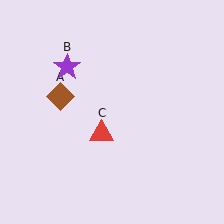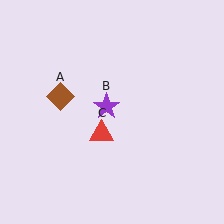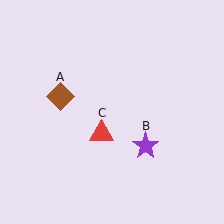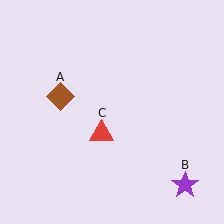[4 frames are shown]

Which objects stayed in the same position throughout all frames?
Brown diamond (object A) and red triangle (object C) remained stationary.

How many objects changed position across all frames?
1 object changed position: purple star (object B).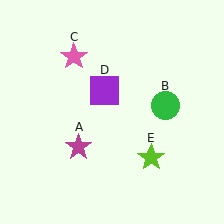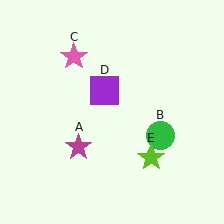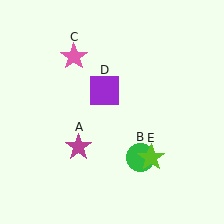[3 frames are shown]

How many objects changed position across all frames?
1 object changed position: green circle (object B).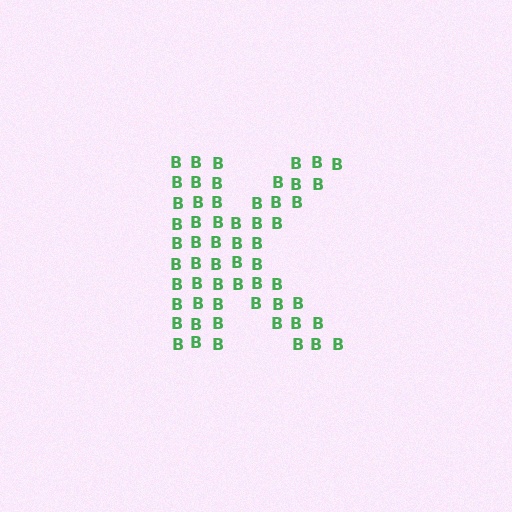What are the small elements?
The small elements are letter B's.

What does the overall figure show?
The overall figure shows the letter K.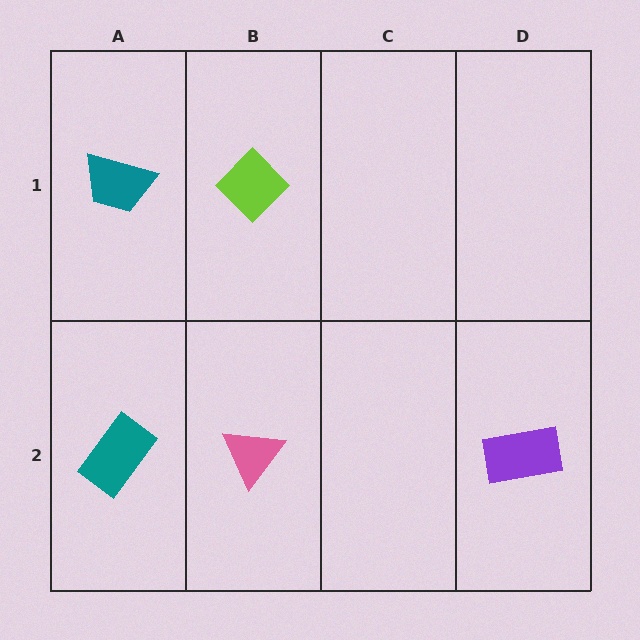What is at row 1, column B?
A lime diamond.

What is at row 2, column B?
A pink triangle.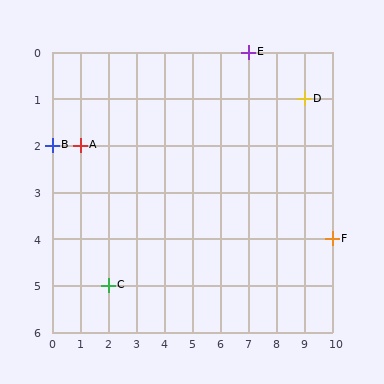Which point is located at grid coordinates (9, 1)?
Point D is at (9, 1).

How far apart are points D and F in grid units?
Points D and F are 1 column and 3 rows apart (about 3.2 grid units diagonally).